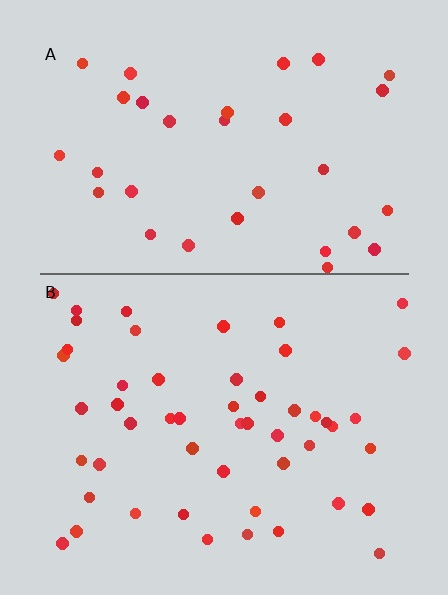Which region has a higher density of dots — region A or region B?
B (the bottom).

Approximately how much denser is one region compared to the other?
Approximately 1.6× — region B over region A.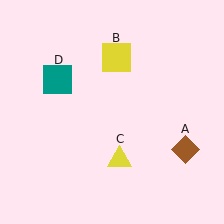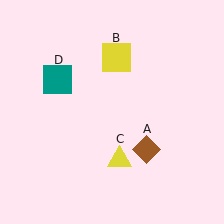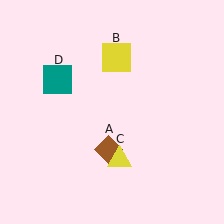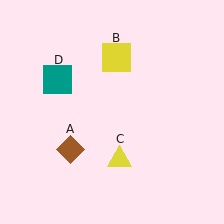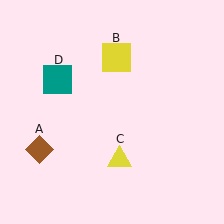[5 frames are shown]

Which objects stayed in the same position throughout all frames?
Yellow square (object B) and yellow triangle (object C) and teal square (object D) remained stationary.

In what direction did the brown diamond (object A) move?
The brown diamond (object A) moved left.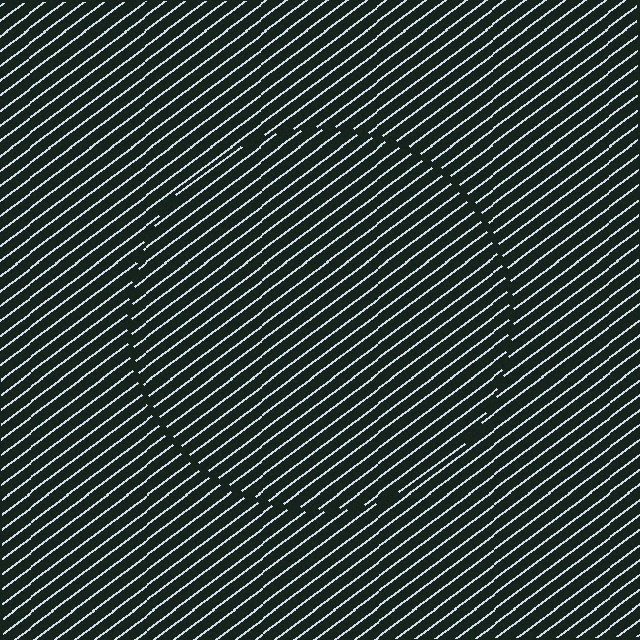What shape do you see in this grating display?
An illusory circle. The interior of the shape contains the same grating, shifted by half a period — the contour is defined by the phase discontinuity where line-ends from the inner and outer gratings abut.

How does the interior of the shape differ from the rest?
The interior of the shape contains the same grating, shifted by half a period — the contour is defined by the phase discontinuity where line-ends from the inner and outer gratings abut.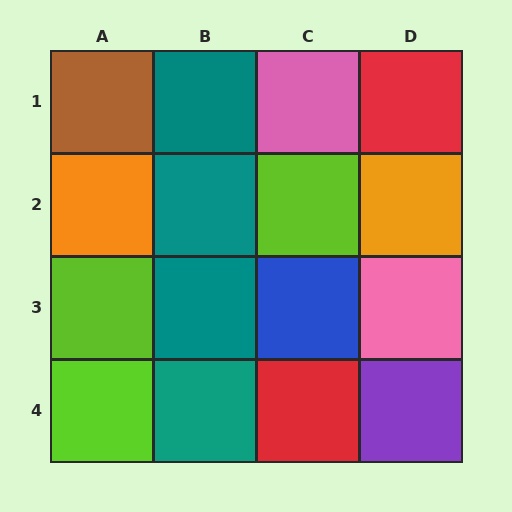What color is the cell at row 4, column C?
Red.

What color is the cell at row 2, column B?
Teal.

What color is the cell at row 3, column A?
Lime.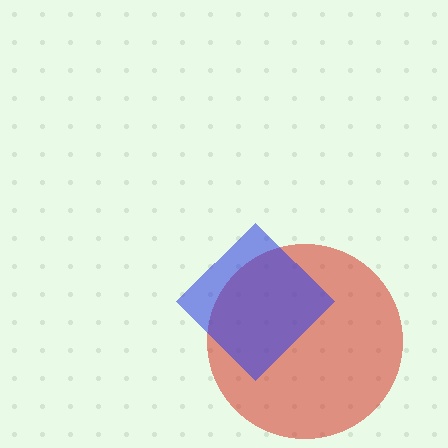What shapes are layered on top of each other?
The layered shapes are: a red circle, a blue diamond.